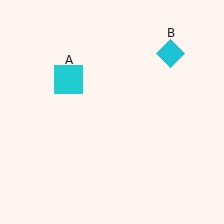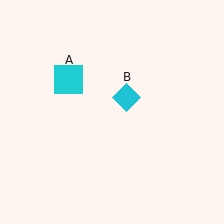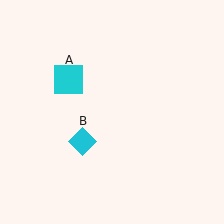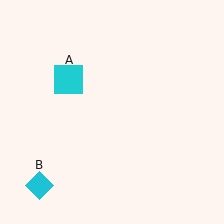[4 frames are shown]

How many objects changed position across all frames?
1 object changed position: cyan diamond (object B).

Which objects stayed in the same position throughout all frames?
Cyan square (object A) remained stationary.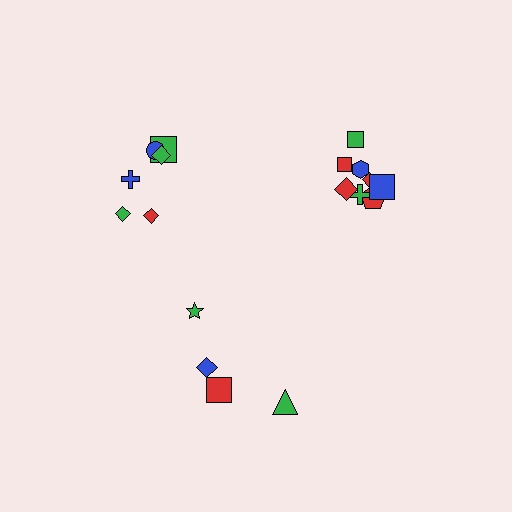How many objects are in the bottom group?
There are 4 objects.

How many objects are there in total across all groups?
There are 18 objects.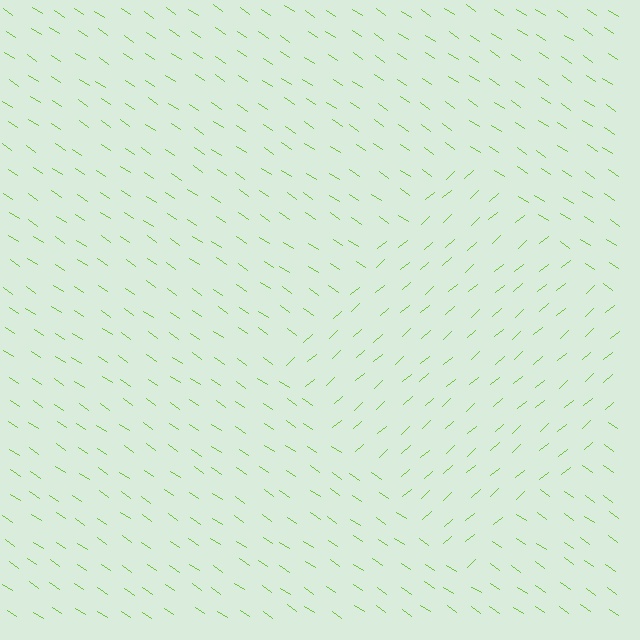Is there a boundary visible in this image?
Yes, there is a texture boundary formed by a change in line orientation.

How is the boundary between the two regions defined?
The boundary is defined purely by a change in line orientation (approximately 76 degrees difference). All lines are the same color and thickness.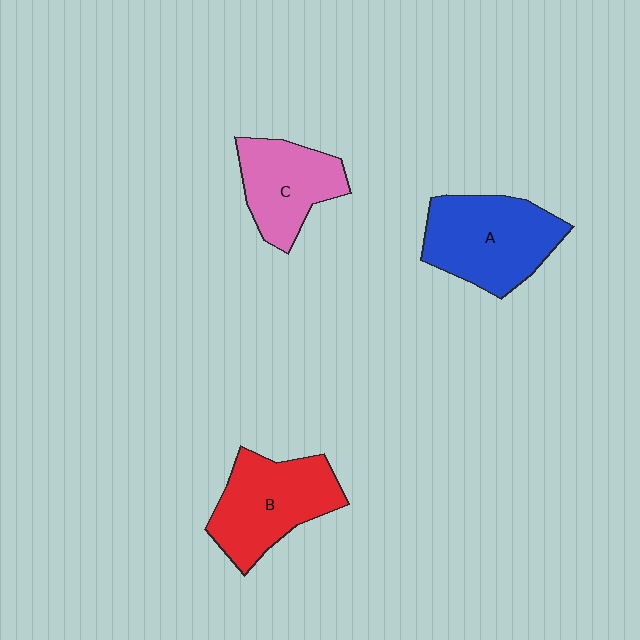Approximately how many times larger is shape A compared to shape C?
Approximately 1.3 times.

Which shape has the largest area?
Shape A (blue).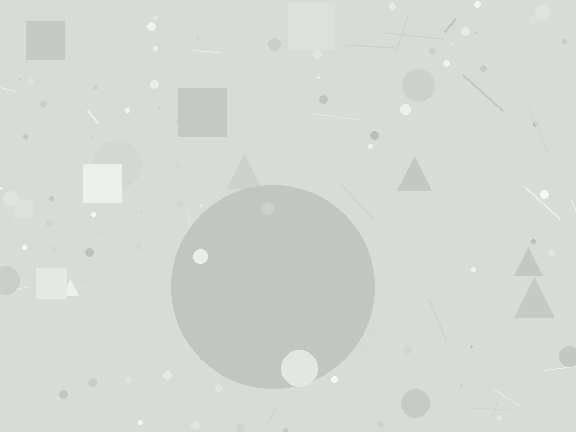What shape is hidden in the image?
A circle is hidden in the image.